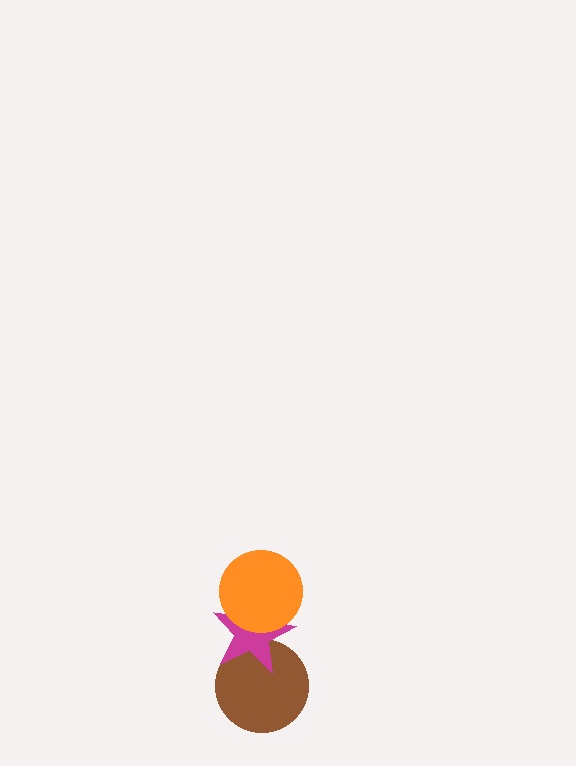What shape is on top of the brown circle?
The magenta star is on top of the brown circle.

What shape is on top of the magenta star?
The orange circle is on top of the magenta star.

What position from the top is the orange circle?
The orange circle is 1st from the top.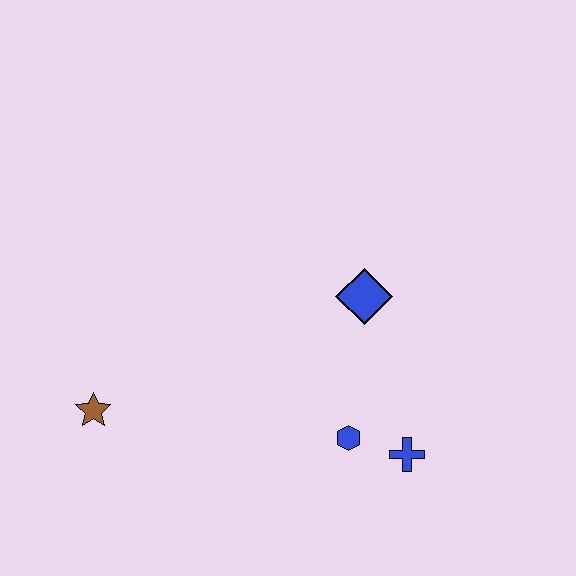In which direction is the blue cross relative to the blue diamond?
The blue cross is below the blue diamond.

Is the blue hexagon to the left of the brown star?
No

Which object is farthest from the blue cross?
The brown star is farthest from the blue cross.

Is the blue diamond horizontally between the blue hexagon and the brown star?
No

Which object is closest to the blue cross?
The blue hexagon is closest to the blue cross.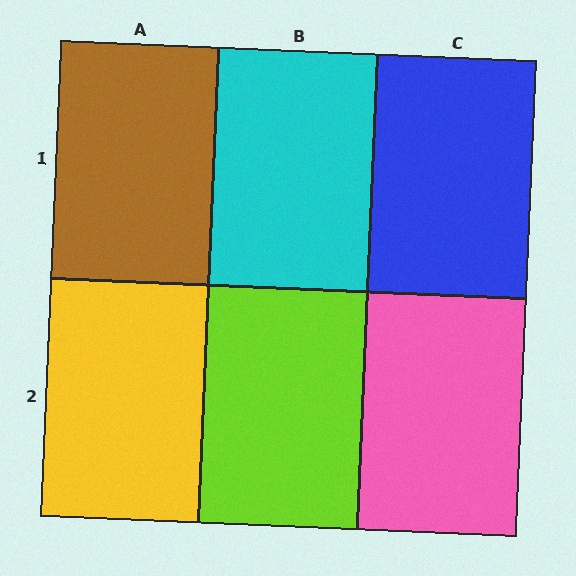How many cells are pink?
1 cell is pink.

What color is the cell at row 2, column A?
Yellow.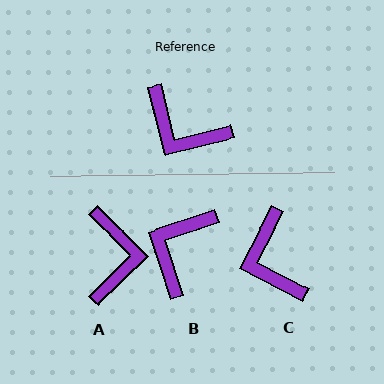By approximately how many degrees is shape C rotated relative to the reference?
Approximately 41 degrees clockwise.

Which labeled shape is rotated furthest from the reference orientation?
A, about 120 degrees away.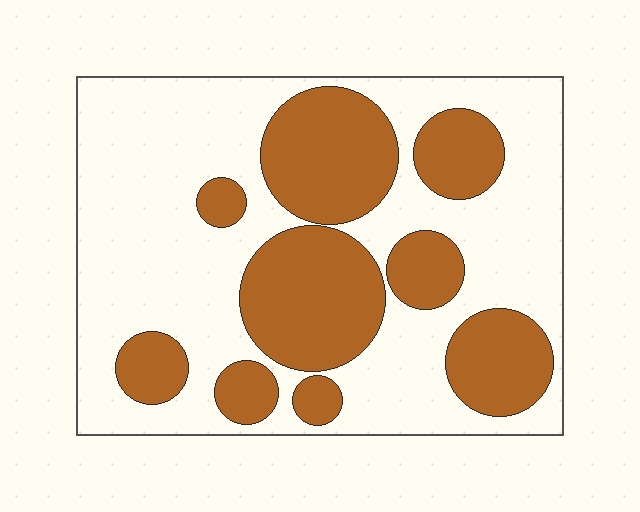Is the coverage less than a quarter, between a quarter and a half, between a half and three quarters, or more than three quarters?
Between a quarter and a half.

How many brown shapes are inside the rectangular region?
9.